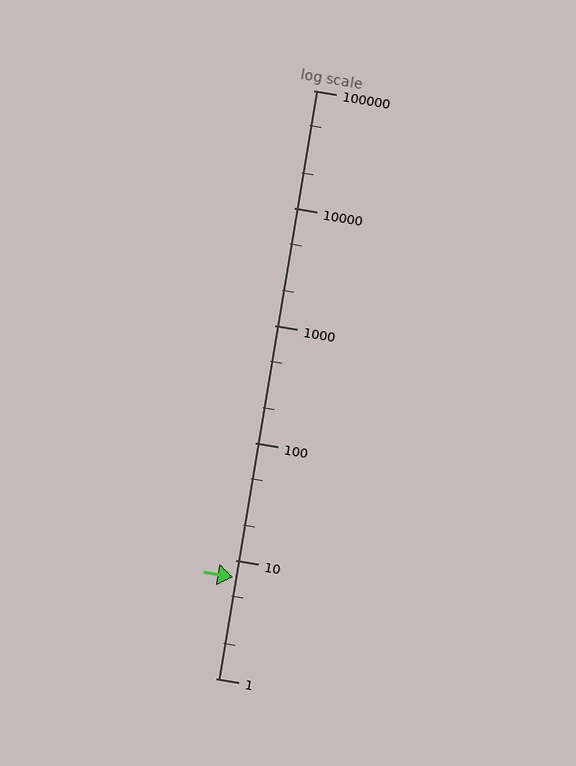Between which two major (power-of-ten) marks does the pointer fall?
The pointer is between 1 and 10.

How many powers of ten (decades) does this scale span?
The scale spans 5 decades, from 1 to 100000.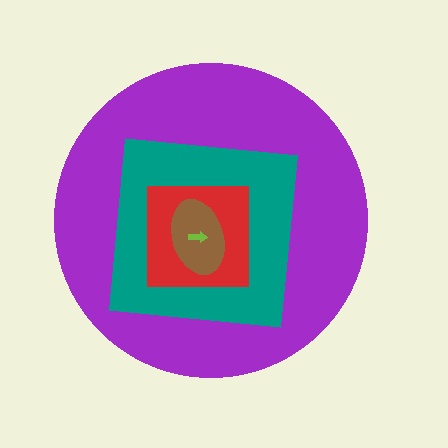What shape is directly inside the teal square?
The red square.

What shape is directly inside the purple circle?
The teal square.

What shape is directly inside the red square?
The brown ellipse.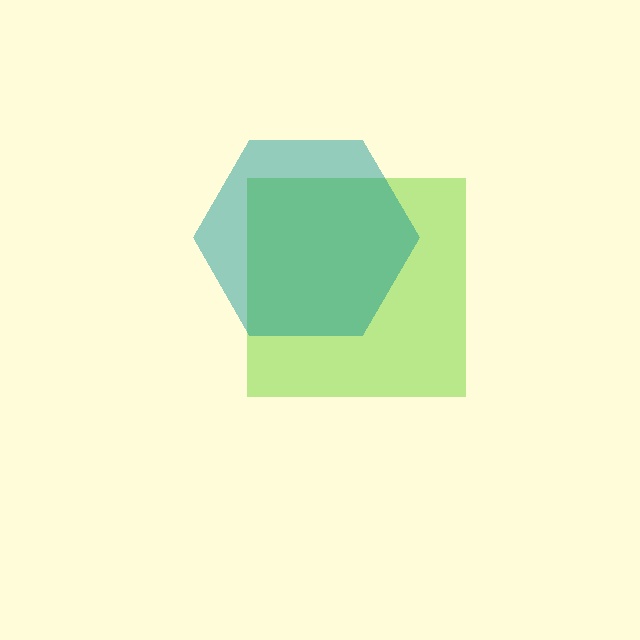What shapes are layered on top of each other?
The layered shapes are: a lime square, a teal hexagon.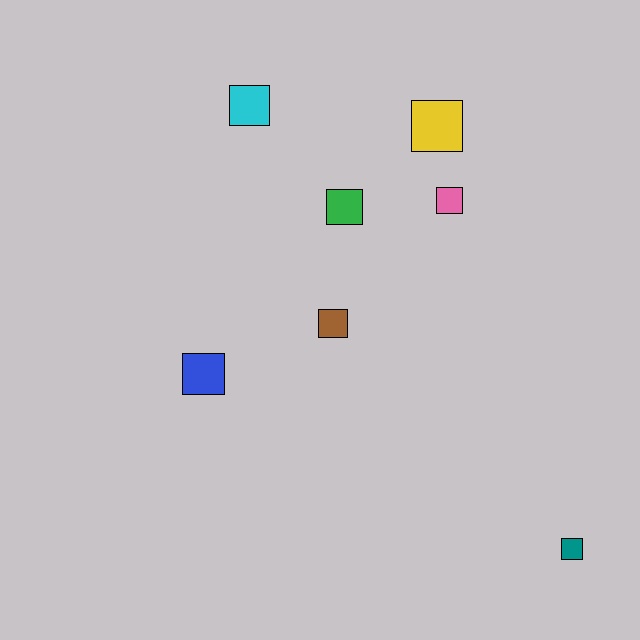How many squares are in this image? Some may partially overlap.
There are 7 squares.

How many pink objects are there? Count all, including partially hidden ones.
There is 1 pink object.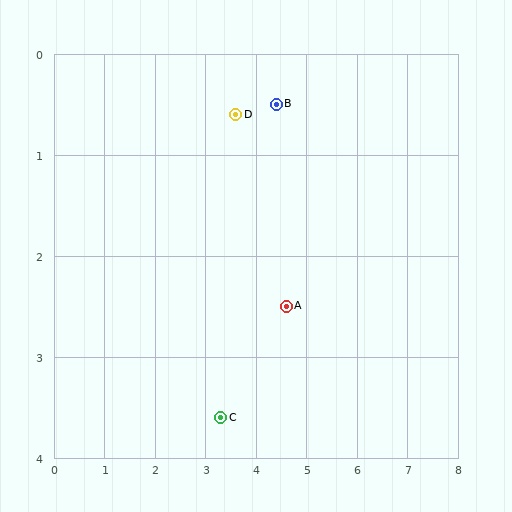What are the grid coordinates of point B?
Point B is at approximately (4.4, 0.5).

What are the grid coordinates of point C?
Point C is at approximately (3.3, 3.6).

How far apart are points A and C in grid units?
Points A and C are about 1.7 grid units apart.